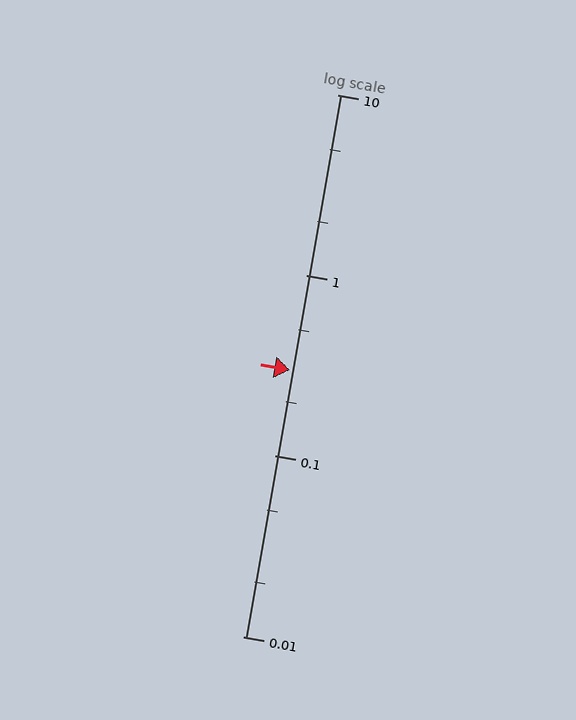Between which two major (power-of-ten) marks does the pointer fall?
The pointer is between 0.1 and 1.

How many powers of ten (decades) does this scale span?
The scale spans 3 decades, from 0.01 to 10.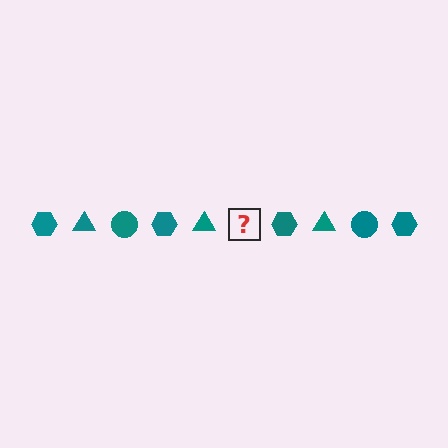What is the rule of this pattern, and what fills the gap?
The rule is that the pattern cycles through hexagon, triangle, circle shapes in teal. The gap should be filled with a teal circle.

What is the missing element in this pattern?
The missing element is a teal circle.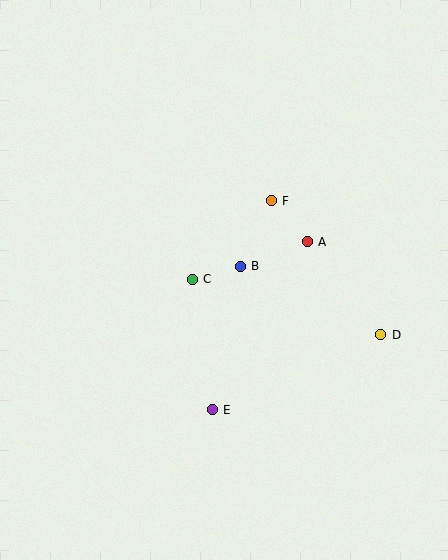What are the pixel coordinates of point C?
Point C is at (192, 279).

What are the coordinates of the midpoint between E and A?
The midpoint between E and A is at (260, 326).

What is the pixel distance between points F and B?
The distance between F and B is 73 pixels.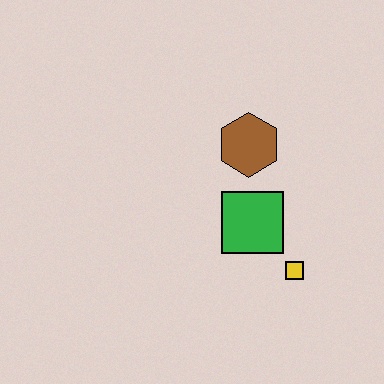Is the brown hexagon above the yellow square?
Yes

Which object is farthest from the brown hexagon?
The yellow square is farthest from the brown hexagon.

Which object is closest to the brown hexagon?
The green square is closest to the brown hexagon.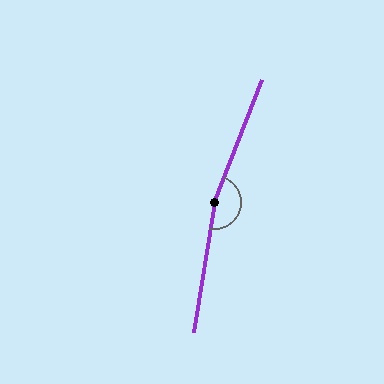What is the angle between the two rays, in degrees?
Approximately 168 degrees.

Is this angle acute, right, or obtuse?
It is obtuse.